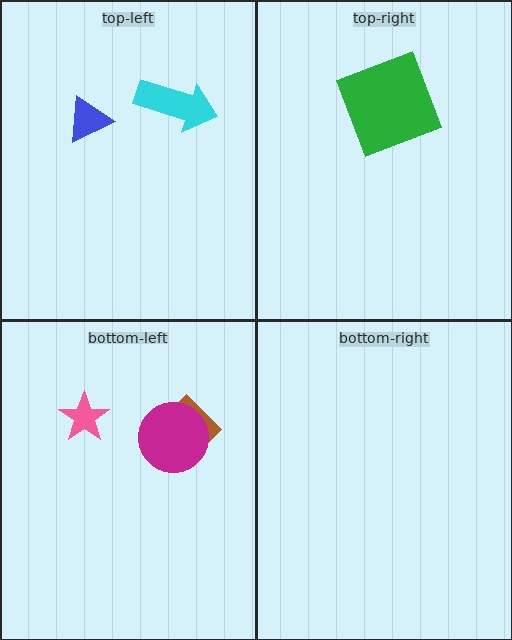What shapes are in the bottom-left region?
The pink star, the brown diamond, the magenta circle.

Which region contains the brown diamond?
The bottom-left region.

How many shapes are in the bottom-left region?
3.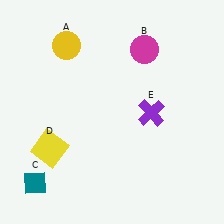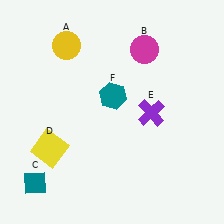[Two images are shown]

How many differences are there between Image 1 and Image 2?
There is 1 difference between the two images.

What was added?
A teal hexagon (F) was added in Image 2.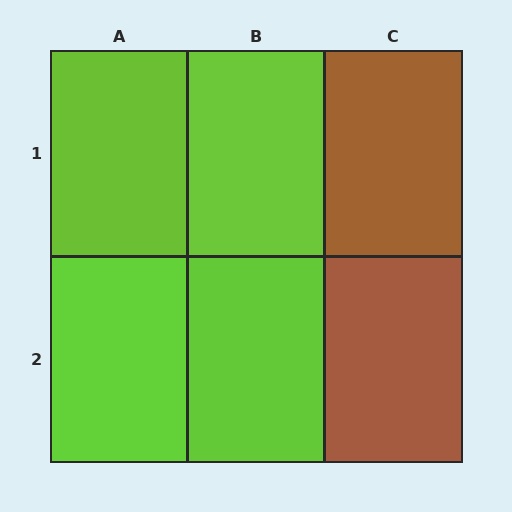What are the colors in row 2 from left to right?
Lime, lime, brown.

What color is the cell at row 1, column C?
Brown.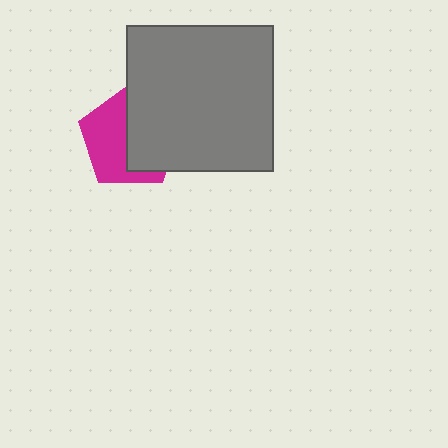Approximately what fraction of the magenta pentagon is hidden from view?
Roughly 50% of the magenta pentagon is hidden behind the gray square.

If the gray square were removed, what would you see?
You would see the complete magenta pentagon.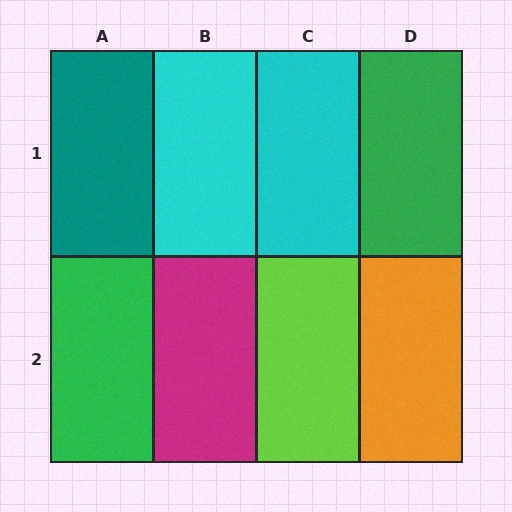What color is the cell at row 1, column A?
Teal.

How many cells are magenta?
1 cell is magenta.